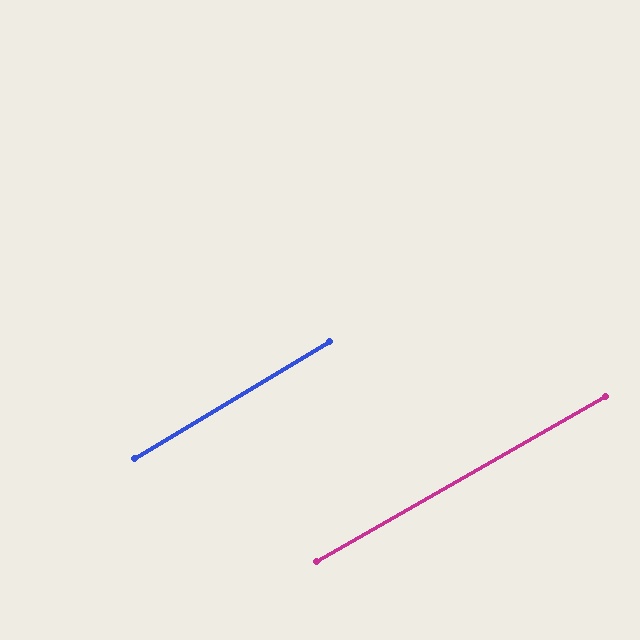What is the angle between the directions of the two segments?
Approximately 1 degree.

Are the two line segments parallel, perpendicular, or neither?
Parallel — their directions differ by only 1.2°.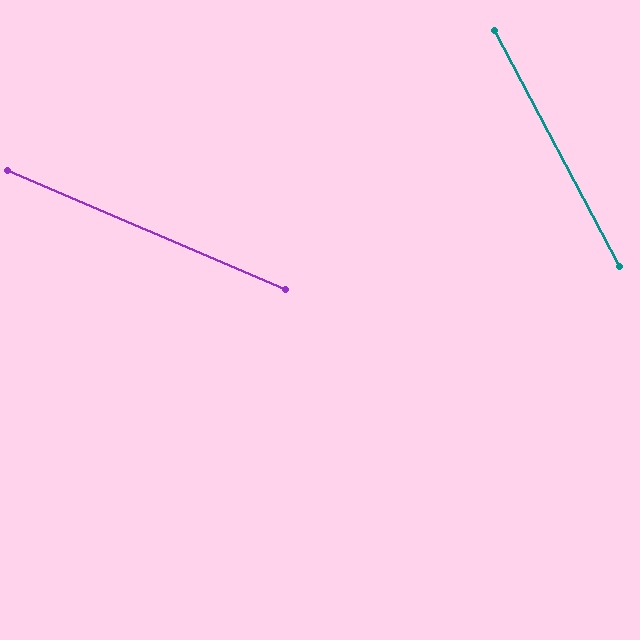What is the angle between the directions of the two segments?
Approximately 39 degrees.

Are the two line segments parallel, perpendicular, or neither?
Neither parallel nor perpendicular — they differ by about 39°.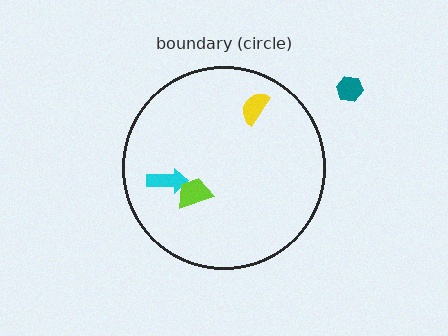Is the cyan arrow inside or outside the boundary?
Inside.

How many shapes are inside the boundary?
3 inside, 1 outside.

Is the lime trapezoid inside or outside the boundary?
Inside.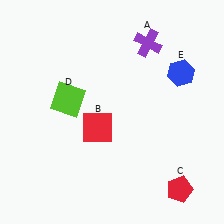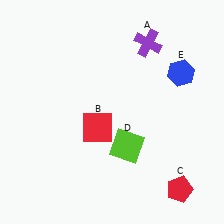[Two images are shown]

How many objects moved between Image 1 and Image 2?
1 object moved between the two images.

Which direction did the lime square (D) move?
The lime square (D) moved right.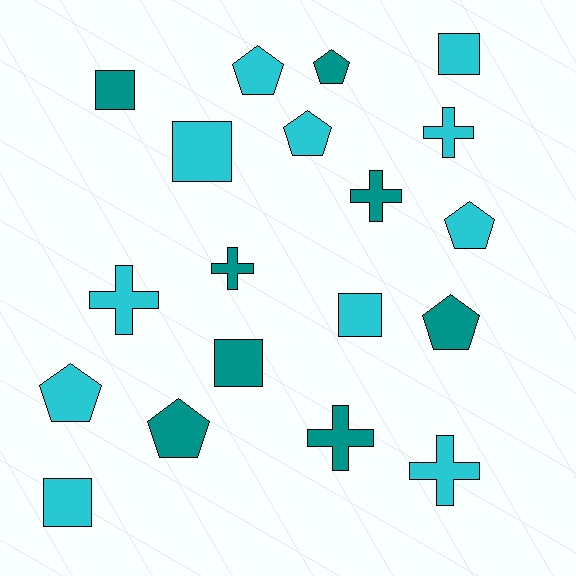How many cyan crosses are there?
There are 3 cyan crosses.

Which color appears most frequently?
Cyan, with 11 objects.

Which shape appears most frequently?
Pentagon, with 7 objects.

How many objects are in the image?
There are 19 objects.